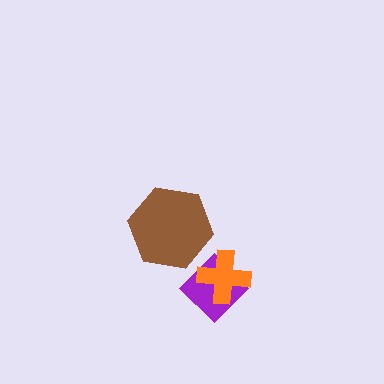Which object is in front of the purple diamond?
The orange cross is in front of the purple diamond.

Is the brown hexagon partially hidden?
No, no other shape covers it.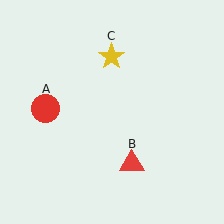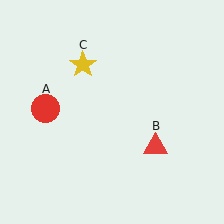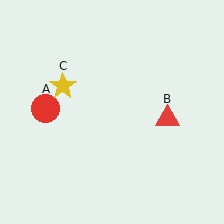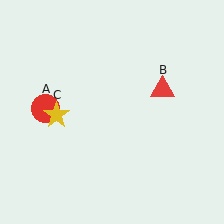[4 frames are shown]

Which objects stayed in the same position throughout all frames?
Red circle (object A) remained stationary.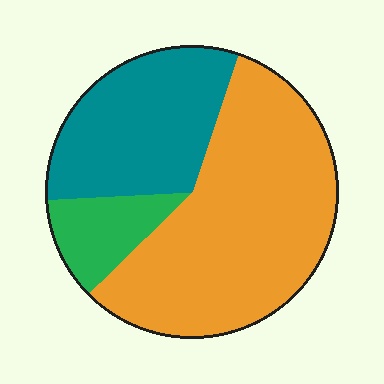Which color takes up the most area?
Orange, at roughly 55%.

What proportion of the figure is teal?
Teal covers 31% of the figure.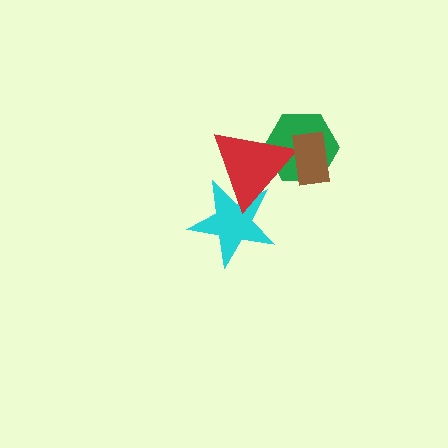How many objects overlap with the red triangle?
3 objects overlap with the red triangle.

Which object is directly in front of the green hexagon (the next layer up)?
The red triangle is directly in front of the green hexagon.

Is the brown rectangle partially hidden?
No, no other shape covers it.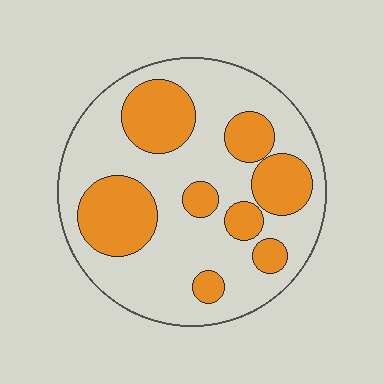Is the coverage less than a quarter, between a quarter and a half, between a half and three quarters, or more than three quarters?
Between a quarter and a half.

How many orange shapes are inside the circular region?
8.